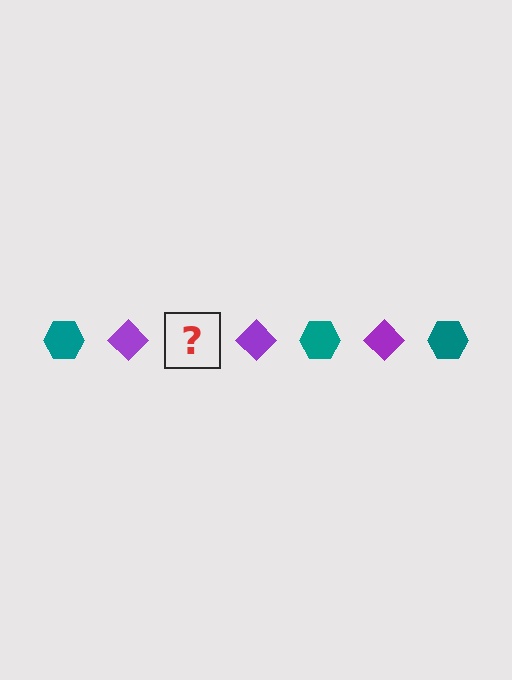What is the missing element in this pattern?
The missing element is a teal hexagon.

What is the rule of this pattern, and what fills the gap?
The rule is that the pattern alternates between teal hexagon and purple diamond. The gap should be filled with a teal hexagon.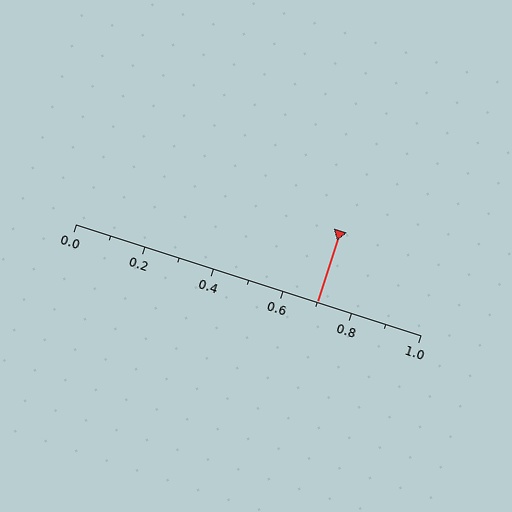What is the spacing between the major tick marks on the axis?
The major ticks are spaced 0.2 apart.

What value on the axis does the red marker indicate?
The marker indicates approximately 0.7.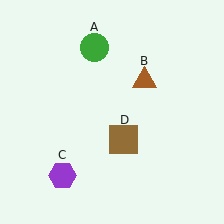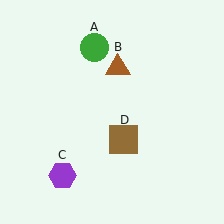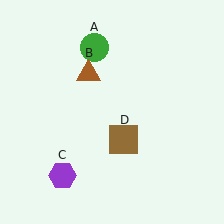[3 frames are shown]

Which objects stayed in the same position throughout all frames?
Green circle (object A) and purple hexagon (object C) and brown square (object D) remained stationary.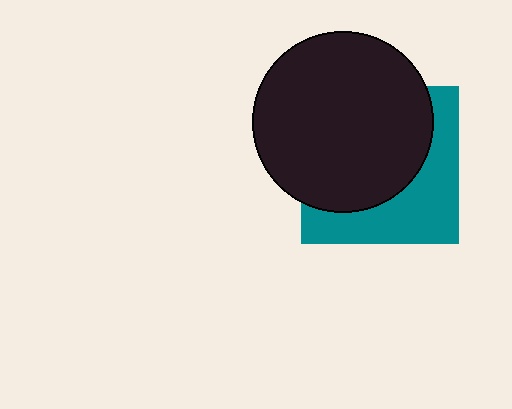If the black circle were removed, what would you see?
You would see the complete teal square.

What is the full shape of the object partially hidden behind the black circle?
The partially hidden object is a teal square.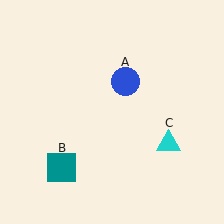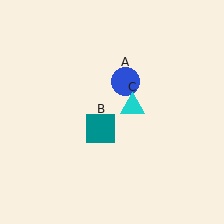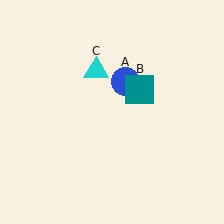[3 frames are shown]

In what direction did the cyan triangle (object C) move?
The cyan triangle (object C) moved up and to the left.